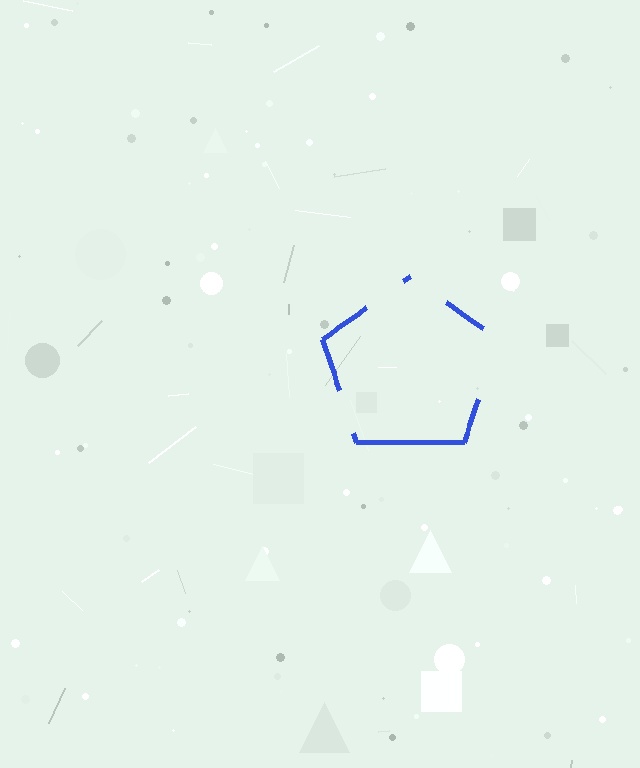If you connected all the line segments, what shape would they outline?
They would outline a pentagon.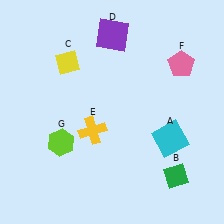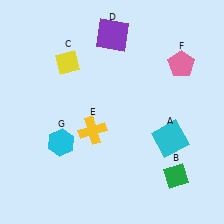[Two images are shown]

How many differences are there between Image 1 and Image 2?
There is 1 difference between the two images.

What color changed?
The hexagon (G) changed from lime in Image 1 to cyan in Image 2.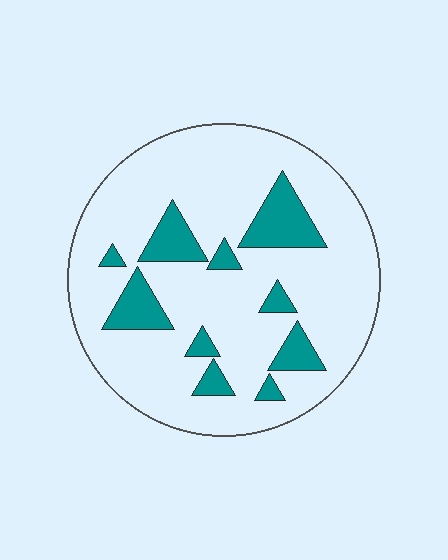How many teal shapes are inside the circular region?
10.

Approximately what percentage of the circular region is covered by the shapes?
Approximately 15%.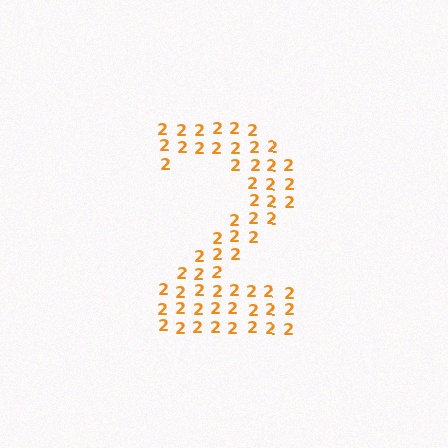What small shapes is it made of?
It is made of small digit 2's.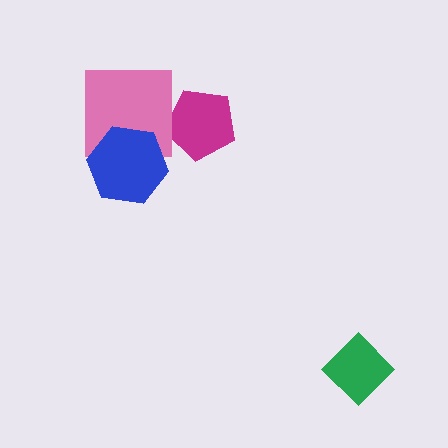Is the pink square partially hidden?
Yes, it is partially covered by another shape.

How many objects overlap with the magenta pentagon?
0 objects overlap with the magenta pentagon.